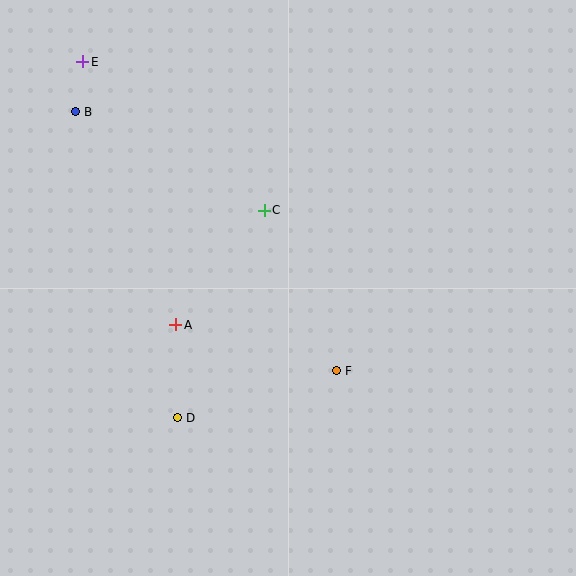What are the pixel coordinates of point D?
Point D is at (178, 418).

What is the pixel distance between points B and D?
The distance between B and D is 323 pixels.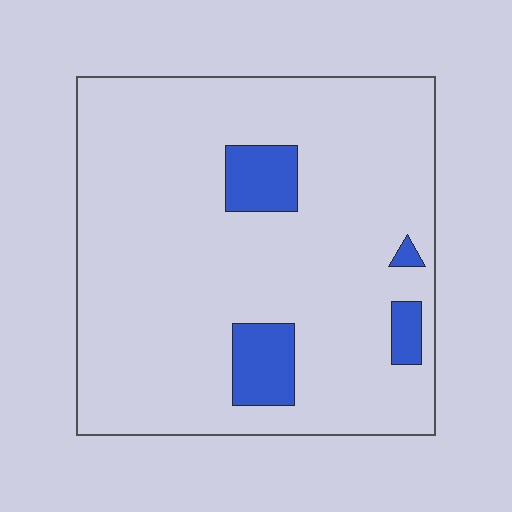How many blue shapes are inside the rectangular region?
4.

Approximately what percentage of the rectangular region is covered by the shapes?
Approximately 10%.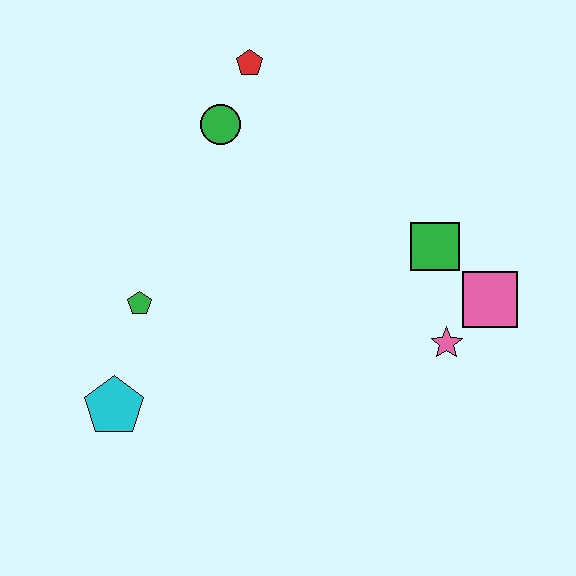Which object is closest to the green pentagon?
The cyan pentagon is closest to the green pentagon.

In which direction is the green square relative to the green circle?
The green square is to the right of the green circle.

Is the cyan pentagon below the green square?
Yes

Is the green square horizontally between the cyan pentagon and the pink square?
Yes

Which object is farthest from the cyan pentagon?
The pink square is farthest from the cyan pentagon.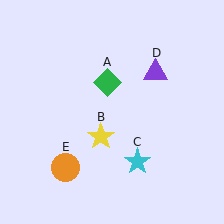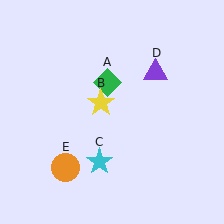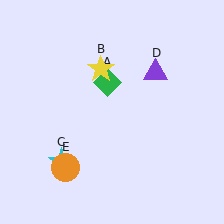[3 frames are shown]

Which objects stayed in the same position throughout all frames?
Green diamond (object A) and purple triangle (object D) and orange circle (object E) remained stationary.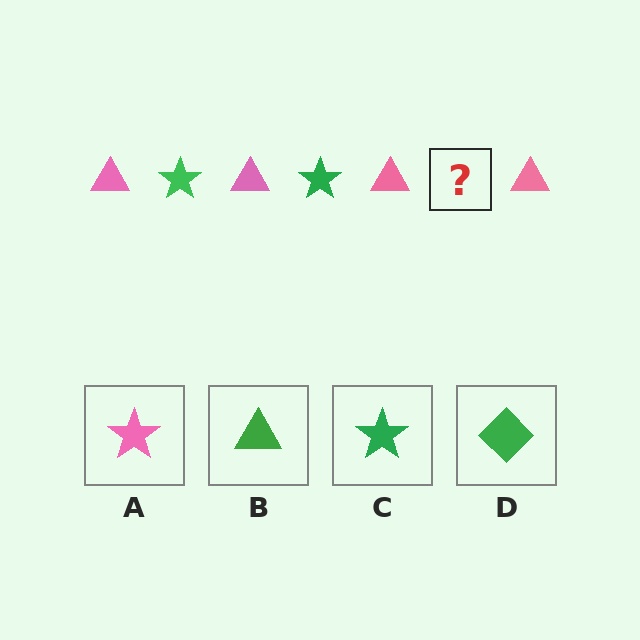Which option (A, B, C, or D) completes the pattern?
C.